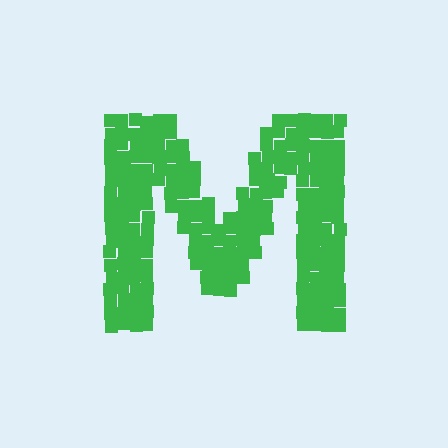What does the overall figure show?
The overall figure shows the letter M.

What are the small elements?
The small elements are squares.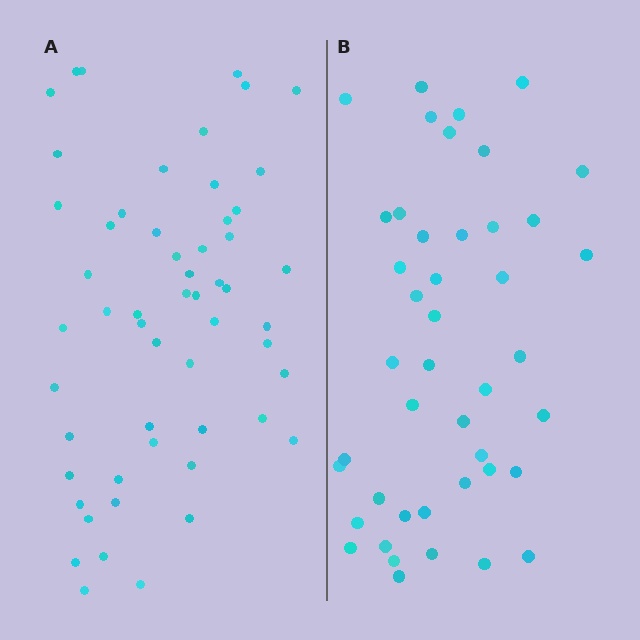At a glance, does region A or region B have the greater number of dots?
Region A (the left region) has more dots.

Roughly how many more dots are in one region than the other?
Region A has roughly 12 or so more dots than region B.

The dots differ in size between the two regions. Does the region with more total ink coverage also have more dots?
No. Region B has more total ink coverage because its dots are larger, but region A actually contains more individual dots. Total area can be misleading — the number of items is what matters here.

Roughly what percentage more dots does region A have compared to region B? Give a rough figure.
About 25% more.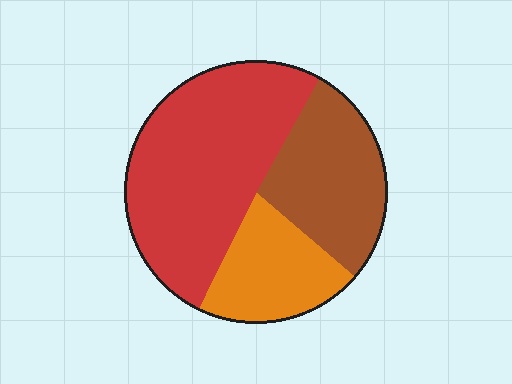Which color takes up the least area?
Orange, at roughly 20%.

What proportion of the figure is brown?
Brown takes up about one quarter (1/4) of the figure.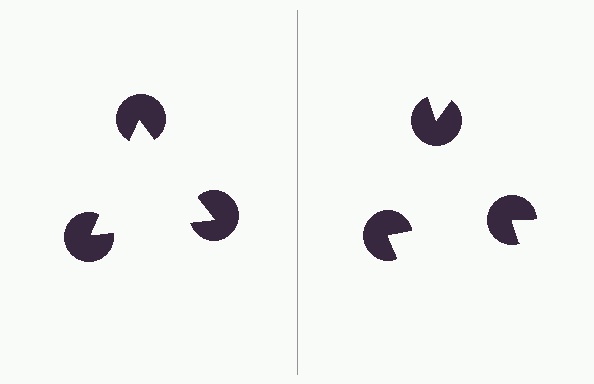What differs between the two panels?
The pac-man discs are positioned identically on both sides; only the wedge orientations differ. On the left they align to a triangle; on the right they are misaligned.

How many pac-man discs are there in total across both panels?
6 — 3 on each side.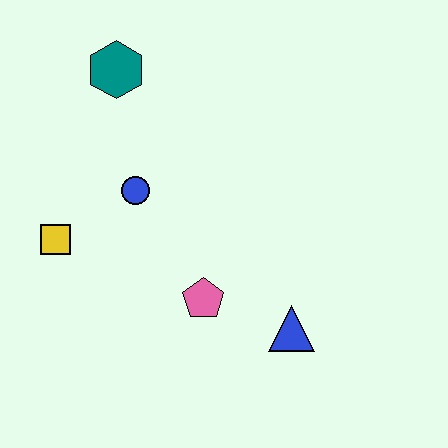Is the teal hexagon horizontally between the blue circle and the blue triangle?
No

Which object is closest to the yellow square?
The blue circle is closest to the yellow square.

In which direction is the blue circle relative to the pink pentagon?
The blue circle is above the pink pentagon.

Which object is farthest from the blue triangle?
The teal hexagon is farthest from the blue triangle.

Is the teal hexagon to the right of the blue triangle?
No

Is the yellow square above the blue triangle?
Yes